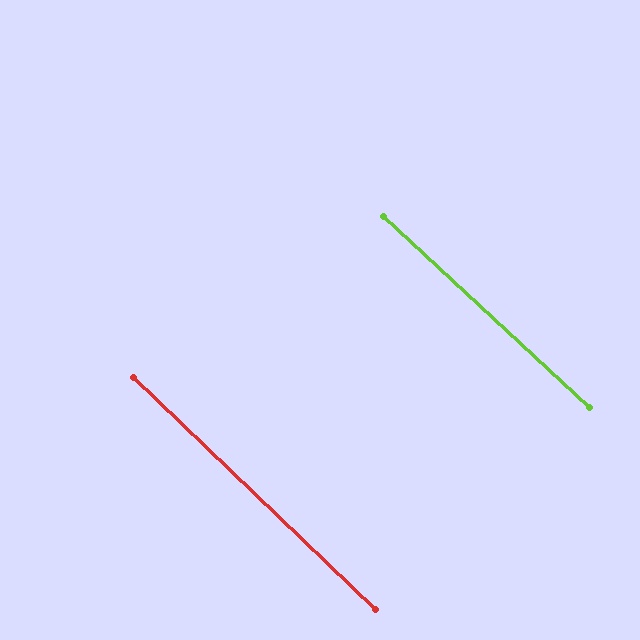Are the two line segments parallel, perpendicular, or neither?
Parallel — their directions differ by only 1.2°.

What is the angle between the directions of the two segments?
Approximately 1 degree.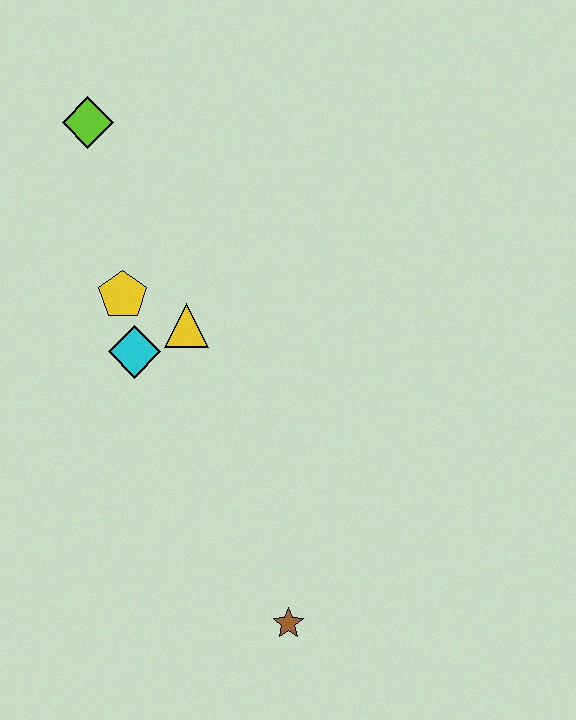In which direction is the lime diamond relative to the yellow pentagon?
The lime diamond is above the yellow pentagon.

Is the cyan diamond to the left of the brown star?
Yes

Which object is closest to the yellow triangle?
The cyan diamond is closest to the yellow triangle.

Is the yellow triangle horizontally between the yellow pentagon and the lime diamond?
No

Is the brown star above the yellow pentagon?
No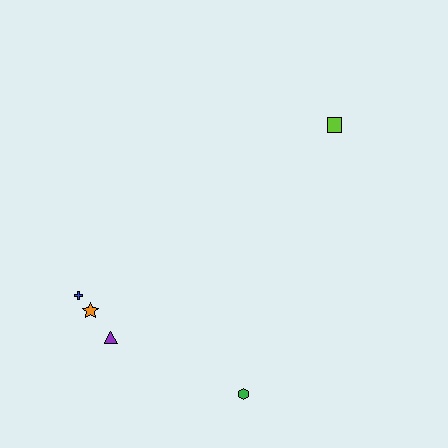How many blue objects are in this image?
There is 1 blue object.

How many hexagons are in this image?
There is 1 hexagon.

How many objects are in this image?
There are 5 objects.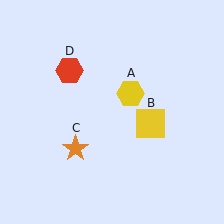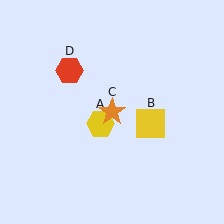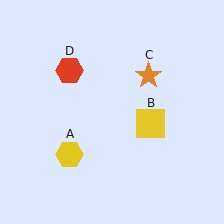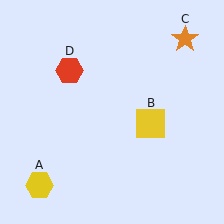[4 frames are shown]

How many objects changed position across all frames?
2 objects changed position: yellow hexagon (object A), orange star (object C).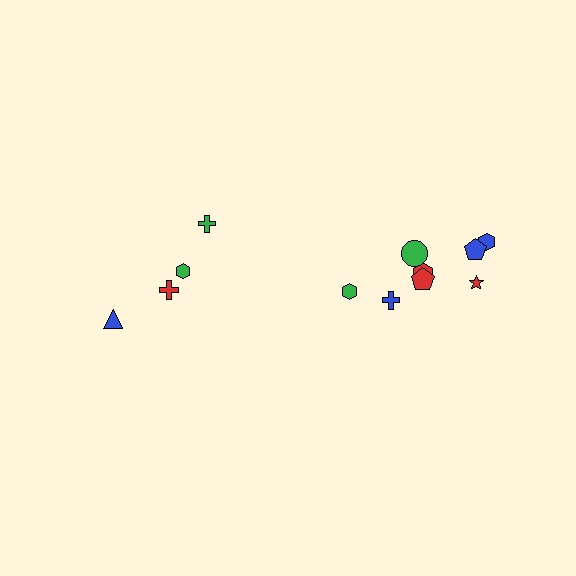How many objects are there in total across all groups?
There are 12 objects.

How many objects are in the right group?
There are 8 objects.